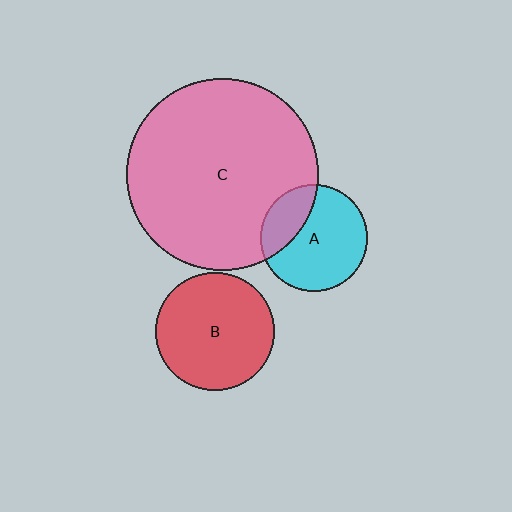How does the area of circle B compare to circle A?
Approximately 1.2 times.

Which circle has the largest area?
Circle C (pink).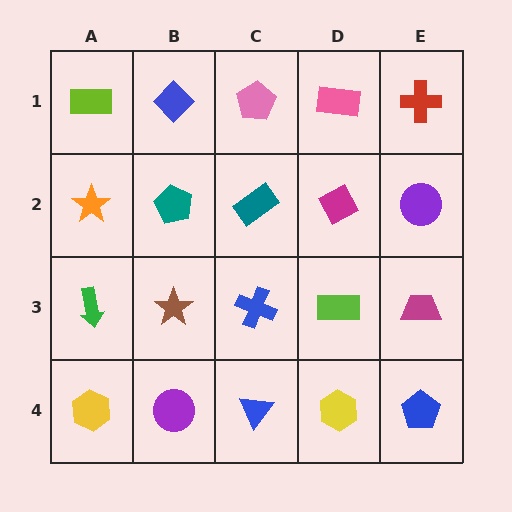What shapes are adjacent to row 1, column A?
An orange star (row 2, column A), a blue diamond (row 1, column B).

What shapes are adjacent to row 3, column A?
An orange star (row 2, column A), a yellow hexagon (row 4, column A), a brown star (row 3, column B).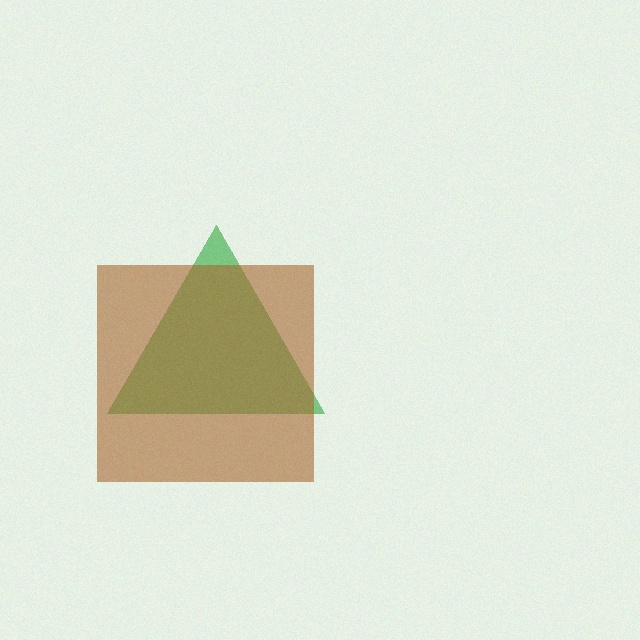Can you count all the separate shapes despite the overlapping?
Yes, there are 2 separate shapes.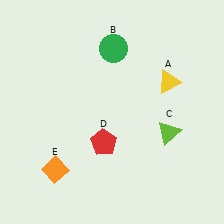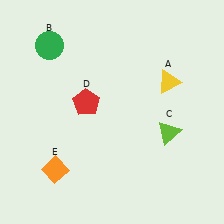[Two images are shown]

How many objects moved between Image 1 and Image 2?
2 objects moved between the two images.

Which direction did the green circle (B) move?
The green circle (B) moved left.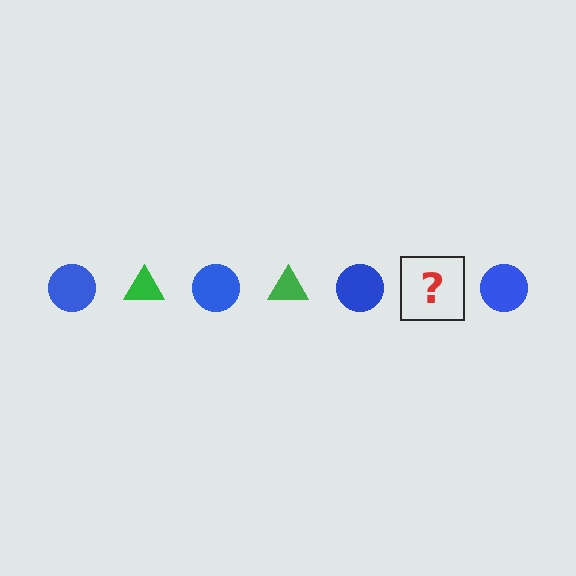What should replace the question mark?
The question mark should be replaced with a green triangle.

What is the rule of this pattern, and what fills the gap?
The rule is that the pattern alternates between blue circle and green triangle. The gap should be filled with a green triangle.